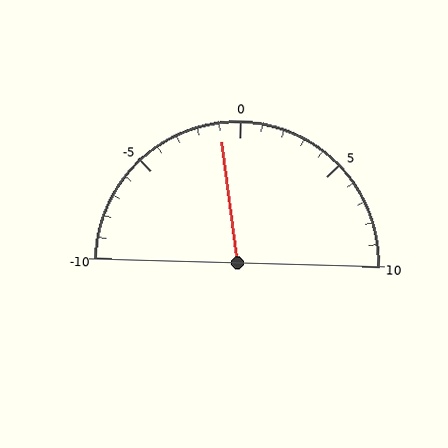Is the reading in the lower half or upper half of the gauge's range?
The reading is in the lower half of the range (-10 to 10).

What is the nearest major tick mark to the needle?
The nearest major tick mark is 0.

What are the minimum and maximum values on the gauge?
The gauge ranges from -10 to 10.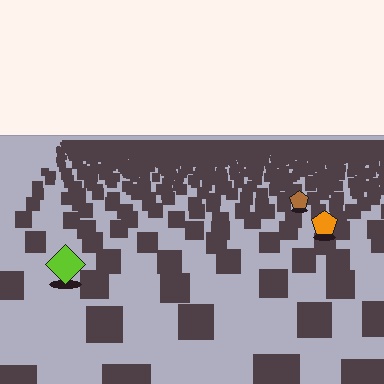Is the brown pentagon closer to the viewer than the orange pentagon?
No. The orange pentagon is closer — you can tell from the texture gradient: the ground texture is coarser near it.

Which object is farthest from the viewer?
The brown pentagon is farthest from the viewer. It appears smaller and the ground texture around it is denser.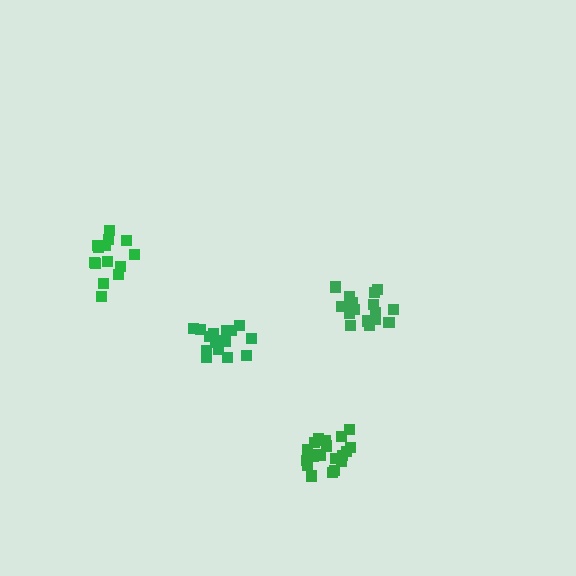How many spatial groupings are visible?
There are 4 spatial groupings.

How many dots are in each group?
Group 1: 14 dots, Group 2: 18 dots, Group 3: 17 dots, Group 4: 20 dots (69 total).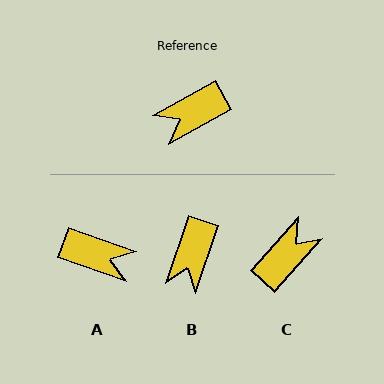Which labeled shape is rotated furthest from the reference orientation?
C, about 161 degrees away.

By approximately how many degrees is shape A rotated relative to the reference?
Approximately 132 degrees counter-clockwise.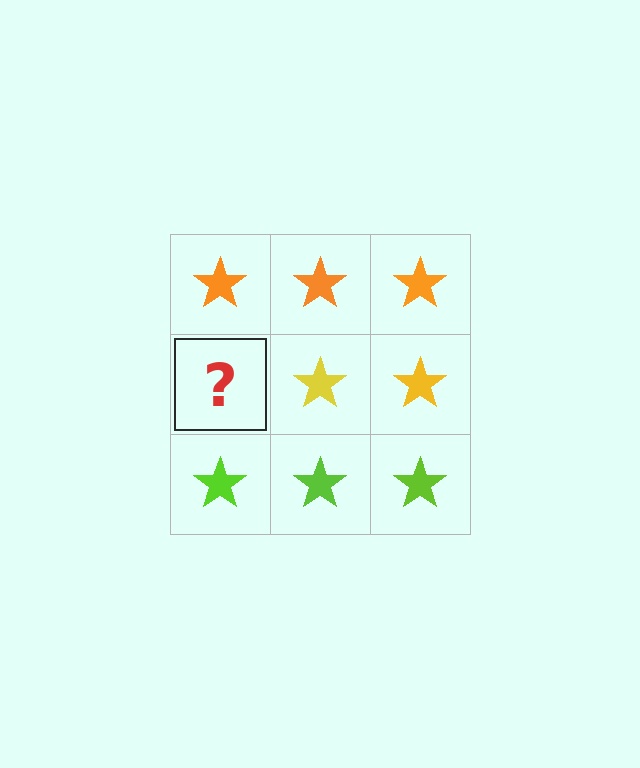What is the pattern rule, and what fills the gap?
The rule is that each row has a consistent color. The gap should be filled with a yellow star.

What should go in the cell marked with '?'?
The missing cell should contain a yellow star.